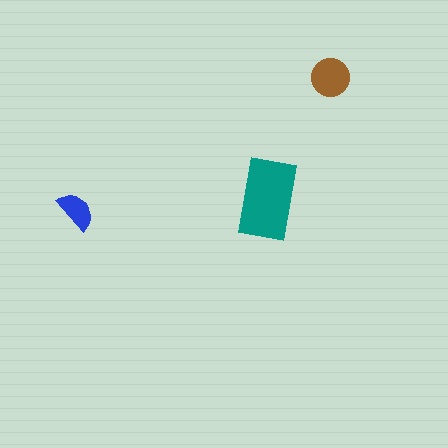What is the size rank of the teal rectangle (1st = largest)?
1st.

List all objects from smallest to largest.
The blue semicircle, the brown circle, the teal rectangle.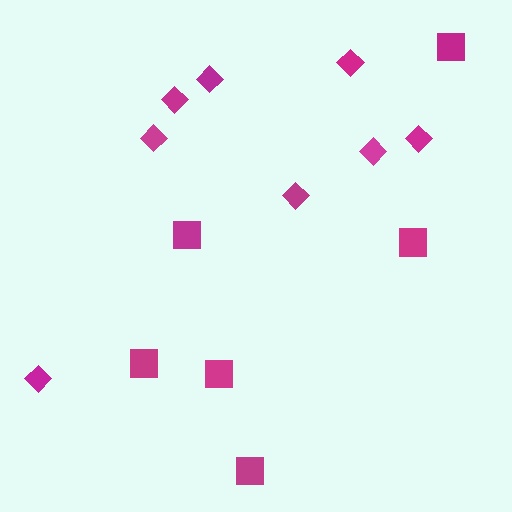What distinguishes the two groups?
There are 2 groups: one group of diamonds (8) and one group of squares (6).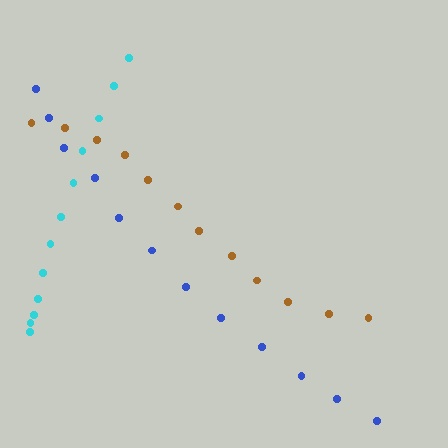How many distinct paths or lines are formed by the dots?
There are 3 distinct paths.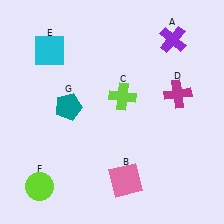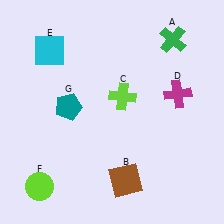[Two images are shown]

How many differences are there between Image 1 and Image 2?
There are 2 differences between the two images.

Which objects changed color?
A changed from purple to green. B changed from pink to brown.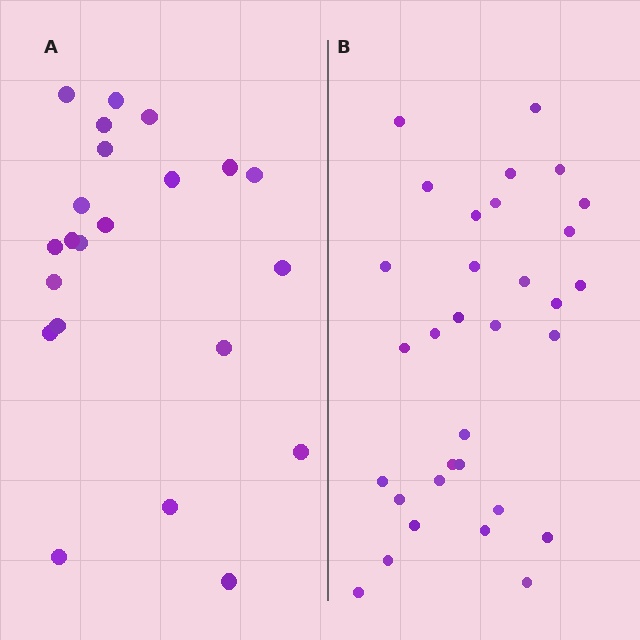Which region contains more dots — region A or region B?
Region B (the right region) has more dots.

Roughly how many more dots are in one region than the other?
Region B has roughly 10 or so more dots than region A.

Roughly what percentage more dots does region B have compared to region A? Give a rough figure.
About 45% more.